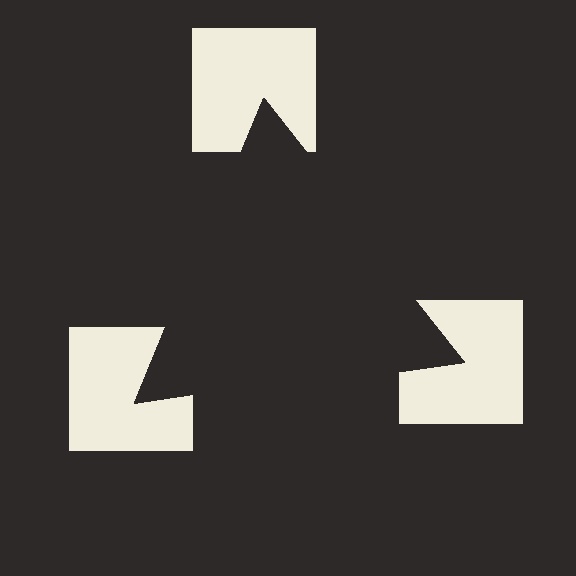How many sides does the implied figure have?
3 sides.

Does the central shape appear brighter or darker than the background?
It typically appears slightly darker than the background, even though no actual brightness change is drawn.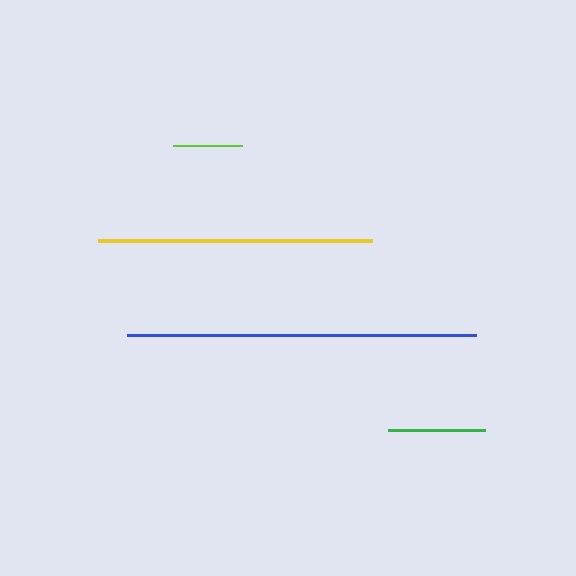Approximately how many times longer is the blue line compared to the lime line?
The blue line is approximately 5.1 times the length of the lime line.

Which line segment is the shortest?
The lime line is the shortest at approximately 69 pixels.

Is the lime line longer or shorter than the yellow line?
The yellow line is longer than the lime line.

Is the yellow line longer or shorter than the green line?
The yellow line is longer than the green line.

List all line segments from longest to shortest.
From longest to shortest: blue, yellow, green, lime.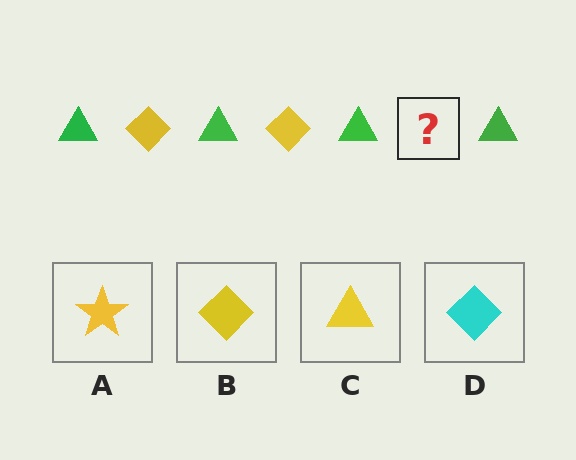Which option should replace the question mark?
Option B.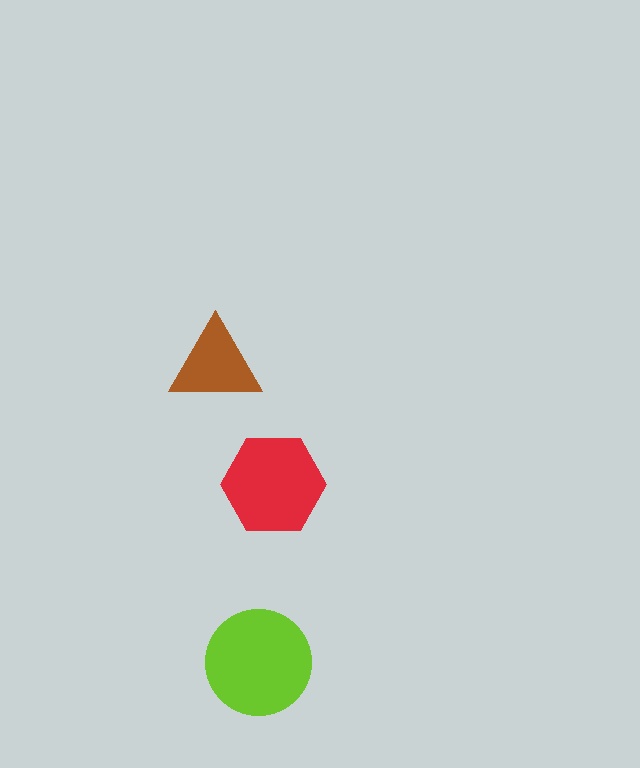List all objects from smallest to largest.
The brown triangle, the red hexagon, the lime circle.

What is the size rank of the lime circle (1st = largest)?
1st.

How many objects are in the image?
There are 3 objects in the image.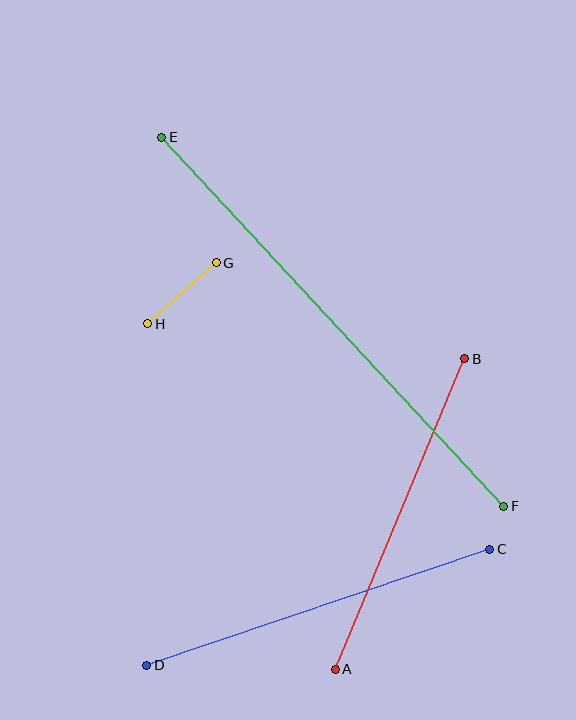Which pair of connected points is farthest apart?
Points E and F are farthest apart.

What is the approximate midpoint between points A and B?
The midpoint is at approximately (400, 514) pixels.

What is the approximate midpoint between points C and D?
The midpoint is at approximately (318, 607) pixels.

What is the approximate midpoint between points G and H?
The midpoint is at approximately (182, 293) pixels.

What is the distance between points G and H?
The distance is approximately 92 pixels.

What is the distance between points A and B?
The distance is approximately 336 pixels.